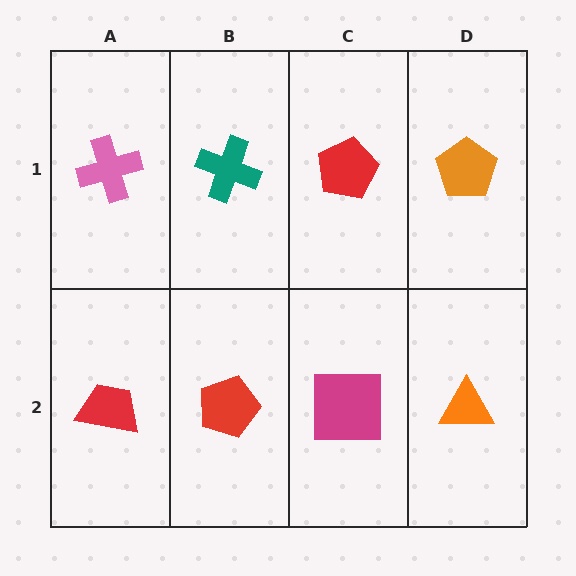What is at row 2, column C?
A magenta square.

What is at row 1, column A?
A pink cross.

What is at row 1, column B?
A teal cross.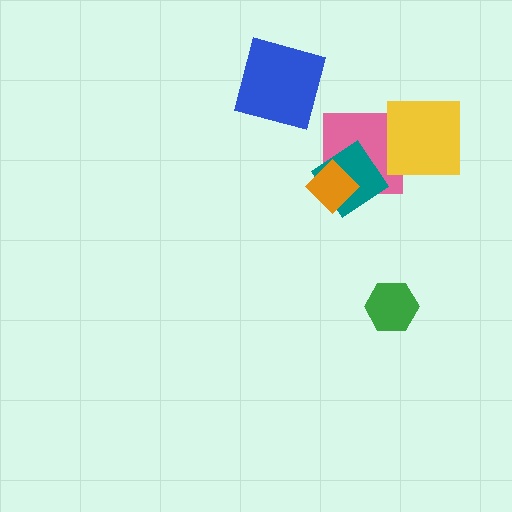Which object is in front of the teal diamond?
The orange diamond is in front of the teal diamond.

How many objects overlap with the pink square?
3 objects overlap with the pink square.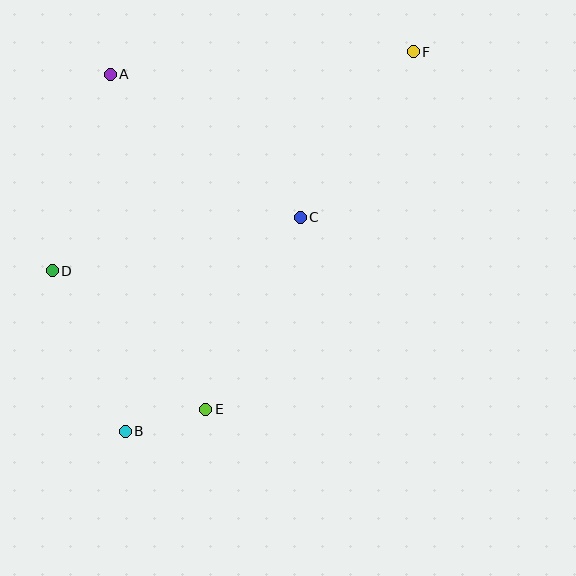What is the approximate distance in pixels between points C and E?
The distance between C and E is approximately 214 pixels.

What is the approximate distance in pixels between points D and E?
The distance between D and E is approximately 207 pixels.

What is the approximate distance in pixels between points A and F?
The distance between A and F is approximately 304 pixels.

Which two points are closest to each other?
Points B and E are closest to each other.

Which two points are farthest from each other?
Points B and F are farthest from each other.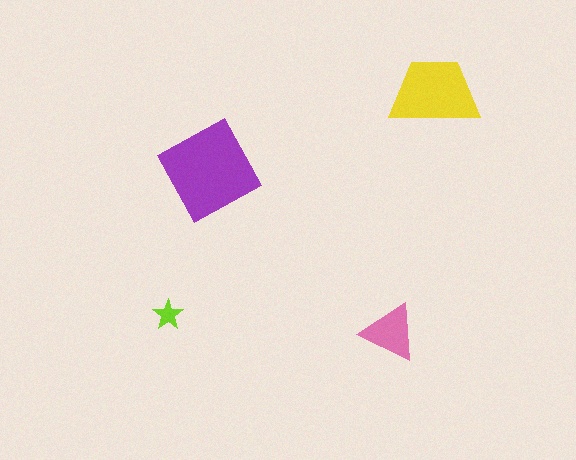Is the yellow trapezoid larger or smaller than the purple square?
Smaller.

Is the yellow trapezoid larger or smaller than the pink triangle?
Larger.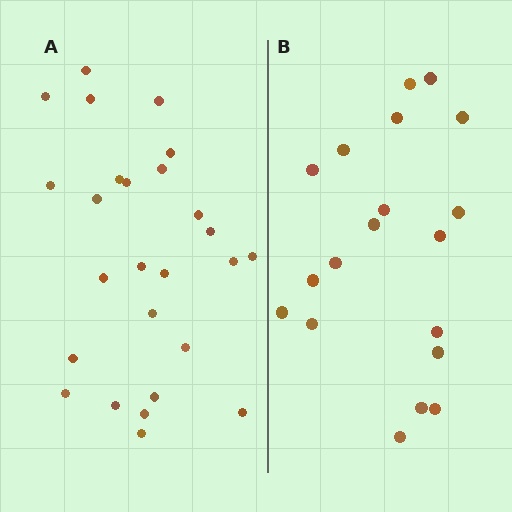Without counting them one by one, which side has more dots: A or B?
Region A (the left region) has more dots.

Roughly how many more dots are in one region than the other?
Region A has roughly 8 or so more dots than region B.